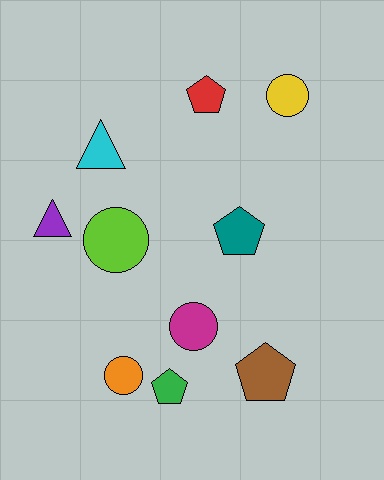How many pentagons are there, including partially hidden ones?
There are 4 pentagons.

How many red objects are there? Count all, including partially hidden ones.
There is 1 red object.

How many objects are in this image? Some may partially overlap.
There are 10 objects.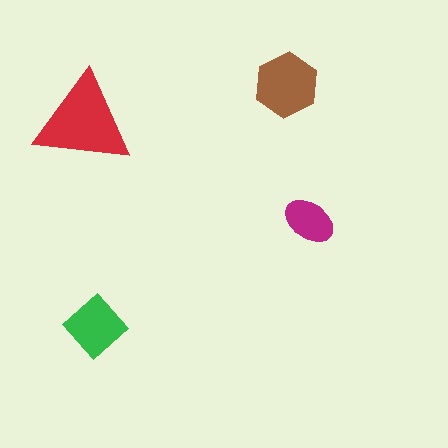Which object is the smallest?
The magenta ellipse.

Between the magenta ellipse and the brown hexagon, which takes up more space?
The brown hexagon.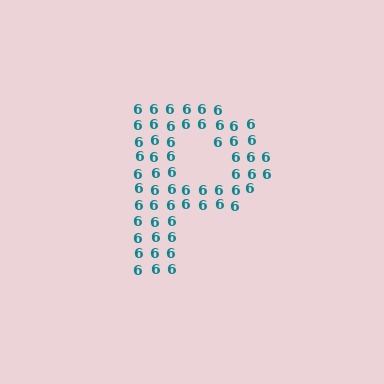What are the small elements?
The small elements are digit 6's.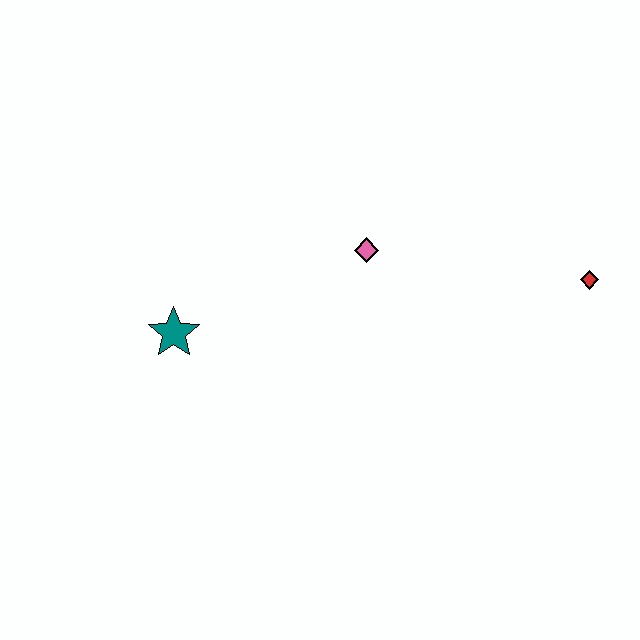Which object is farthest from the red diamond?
The teal star is farthest from the red diamond.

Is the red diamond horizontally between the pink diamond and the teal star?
No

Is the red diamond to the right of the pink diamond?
Yes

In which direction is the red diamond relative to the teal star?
The red diamond is to the right of the teal star.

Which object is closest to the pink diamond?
The teal star is closest to the pink diamond.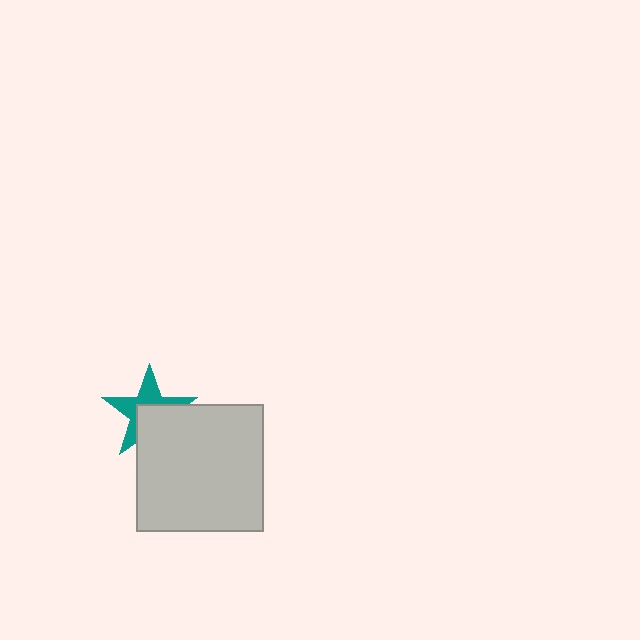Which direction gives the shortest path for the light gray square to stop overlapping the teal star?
Moving toward the lower-right gives the shortest separation.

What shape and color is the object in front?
The object in front is a light gray square.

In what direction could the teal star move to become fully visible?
The teal star could move toward the upper-left. That would shift it out from behind the light gray square entirely.